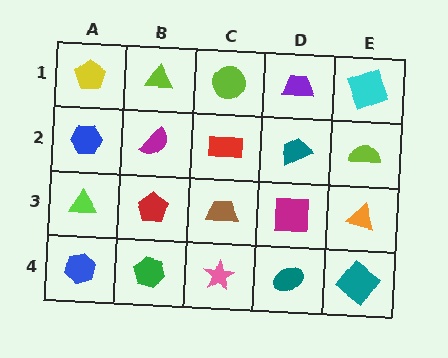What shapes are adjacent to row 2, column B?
A lime triangle (row 1, column B), a red pentagon (row 3, column B), a blue hexagon (row 2, column A), a red rectangle (row 2, column C).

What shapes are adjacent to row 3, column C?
A red rectangle (row 2, column C), a pink star (row 4, column C), a red pentagon (row 3, column B), a magenta square (row 3, column D).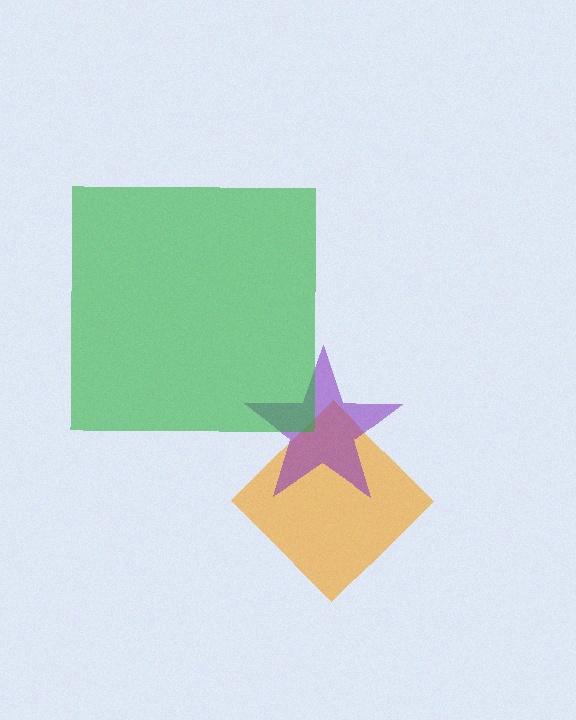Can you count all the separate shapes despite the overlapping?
Yes, there are 3 separate shapes.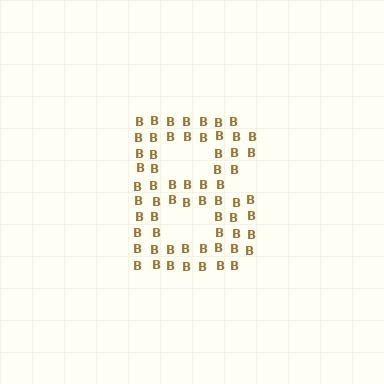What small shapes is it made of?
It is made of small letter B's.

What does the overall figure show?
The overall figure shows the letter B.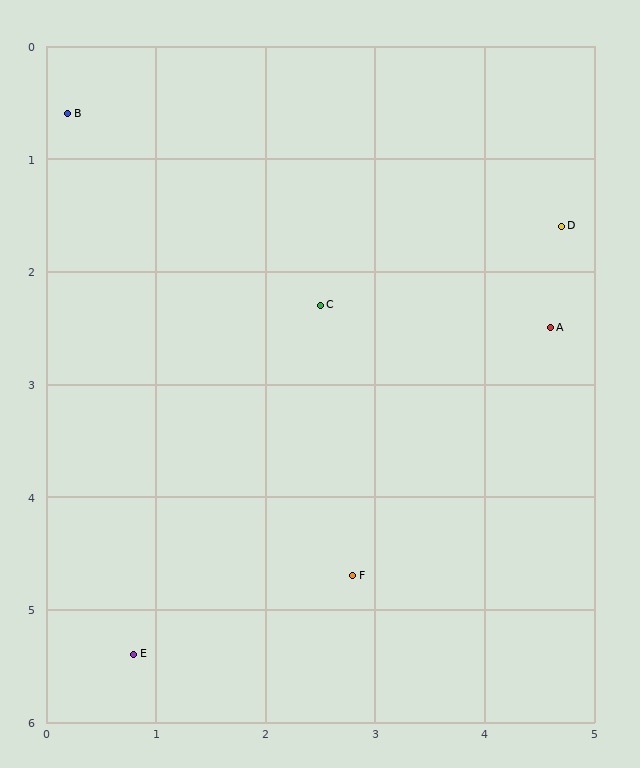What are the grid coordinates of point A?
Point A is at approximately (4.6, 2.5).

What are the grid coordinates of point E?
Point E is at approximately (0.8, 5.4).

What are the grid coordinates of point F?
Point F is at approximately (2.8, 4.7).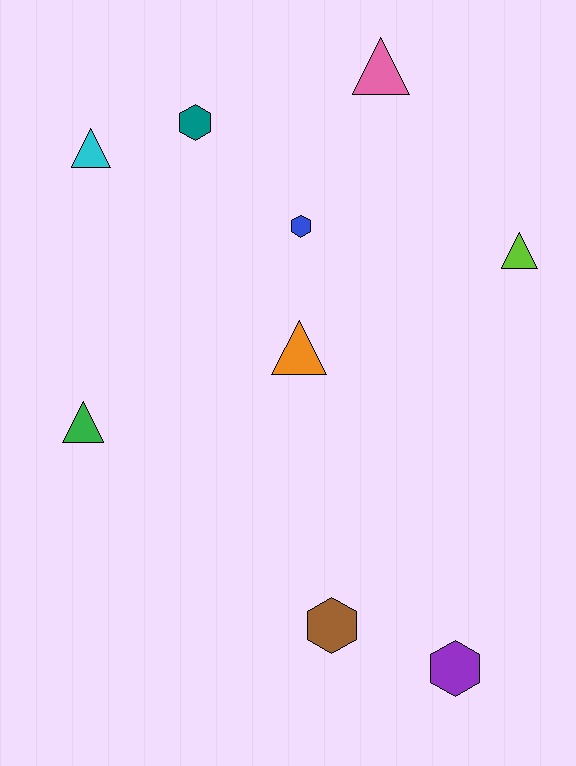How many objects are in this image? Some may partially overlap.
There are 9 objects.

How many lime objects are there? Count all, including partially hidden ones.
There is 1 lime object.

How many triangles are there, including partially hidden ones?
There are 5 triangles.